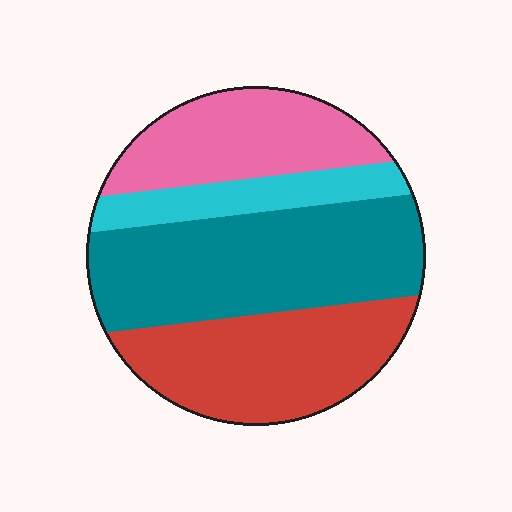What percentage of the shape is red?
Red covers about 30% of the shape.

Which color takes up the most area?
Teal, at roughly 35%.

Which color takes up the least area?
Cyan, at roughly 10%.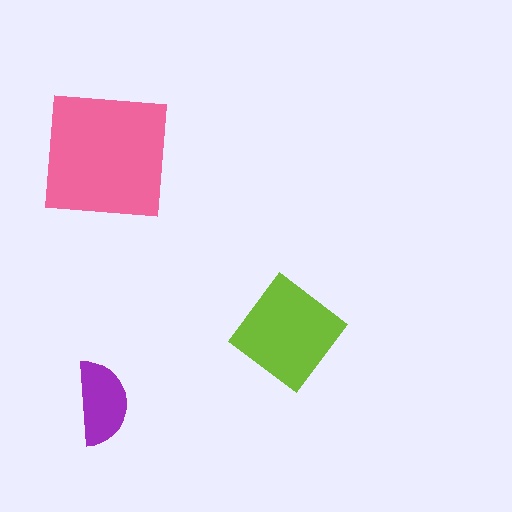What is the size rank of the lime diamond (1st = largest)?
2nd.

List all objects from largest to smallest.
The pink square, the lime diamond, the purple semicircle.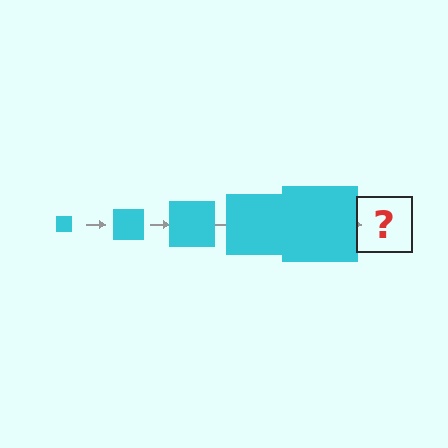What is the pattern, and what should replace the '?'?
The pattern is that the square gets progressively larger each step. The '?' should be a cyan square, larger than the previous one.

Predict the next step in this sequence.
The next step is a cyan square, larger than the previous one.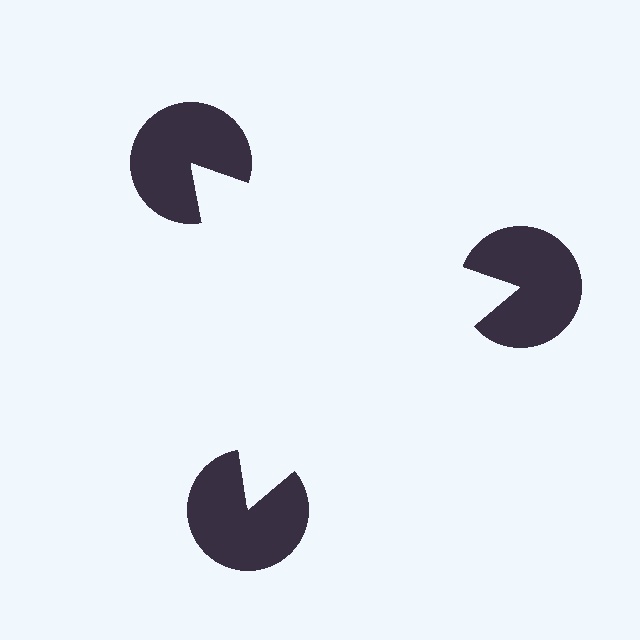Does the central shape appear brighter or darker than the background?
It typically appears slightly brighter than the background, even though no actual brightness change is drawn.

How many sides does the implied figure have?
3 sides.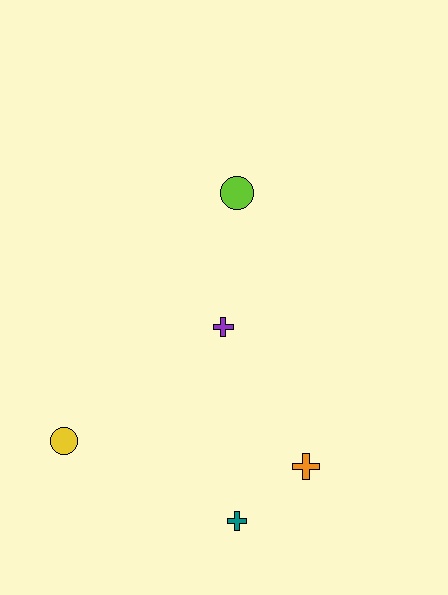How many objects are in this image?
There are 5 objects.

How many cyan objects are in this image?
There are no cyan objects.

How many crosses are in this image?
There are 3 crosses.